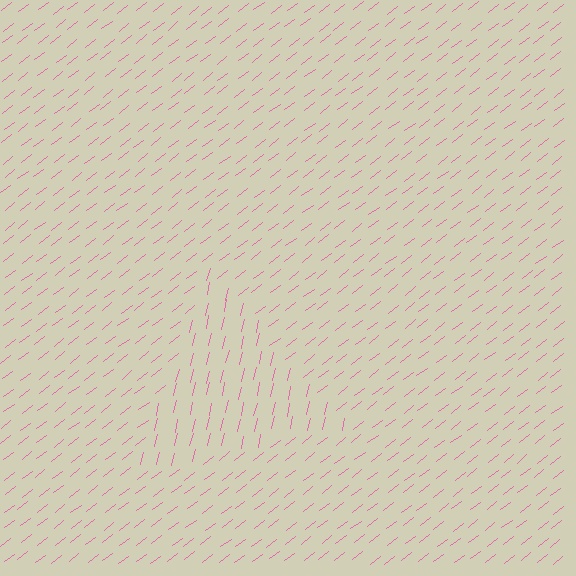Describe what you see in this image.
The image is filled with small pink line segments. A triangle region in the image has lines oriented differently from the surrounding lines, creating a visible texture boundary.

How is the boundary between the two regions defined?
The boundary is defined purely by a change in line orientation (approximately 39 degrees difference). All lines are the same color and thickness.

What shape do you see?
I see a triangle.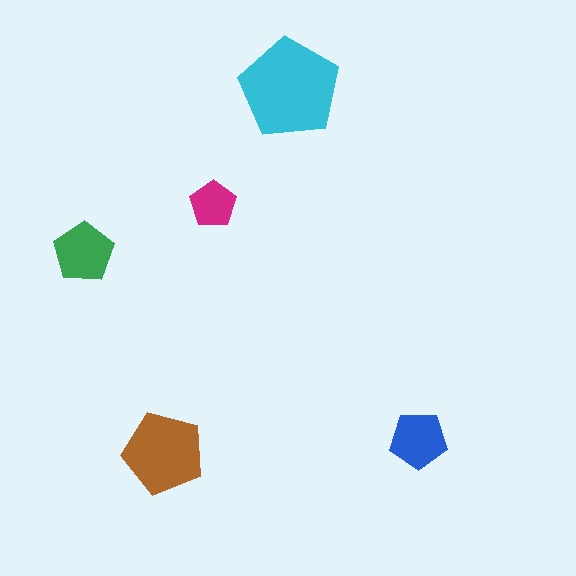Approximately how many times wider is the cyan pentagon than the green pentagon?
About 1.5 times wider.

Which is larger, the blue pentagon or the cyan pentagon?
The cyan one.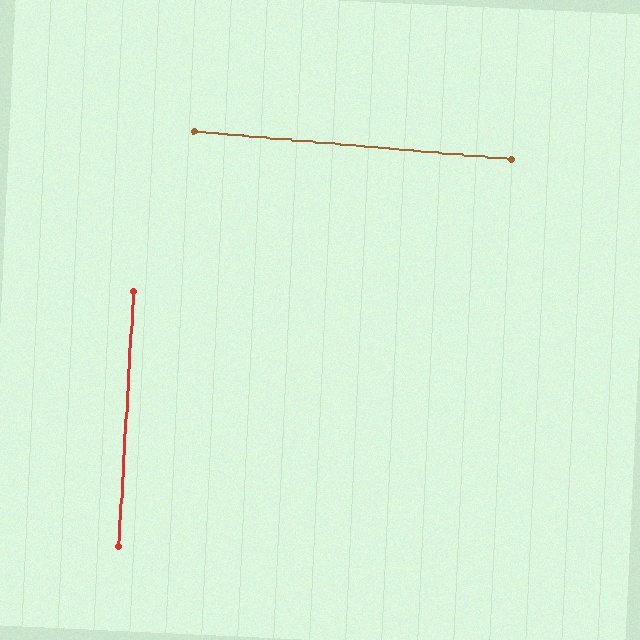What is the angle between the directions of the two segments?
Approximately 88 degrees.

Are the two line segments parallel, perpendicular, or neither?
Perpendicular — they meet at approximately 88°.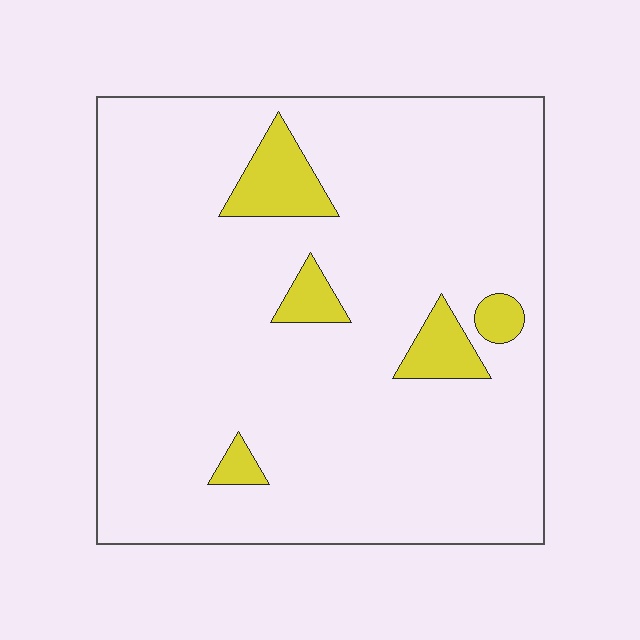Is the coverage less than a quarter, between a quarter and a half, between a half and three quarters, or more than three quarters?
Less than a quarter.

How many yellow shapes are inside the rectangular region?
5.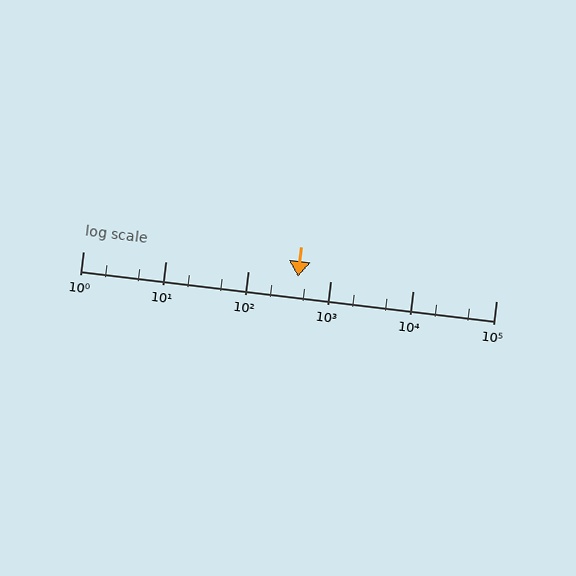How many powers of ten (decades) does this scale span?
The scale spans 5 decades, from 1 to 100000.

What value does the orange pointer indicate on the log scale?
The pointer indicates approximately 400.